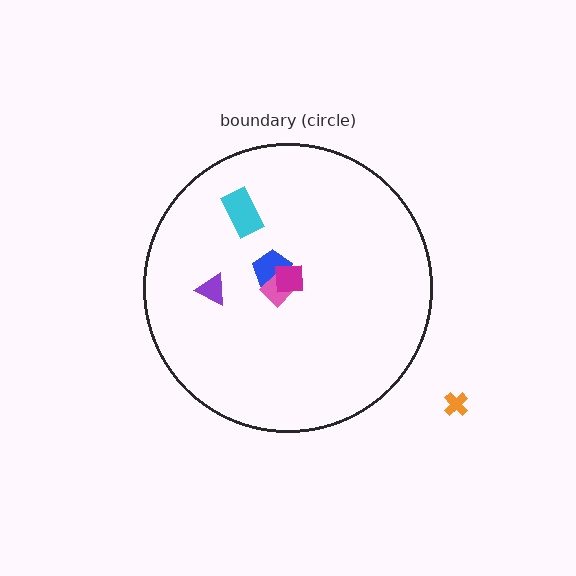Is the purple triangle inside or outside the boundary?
Inside.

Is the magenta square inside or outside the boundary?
Inside.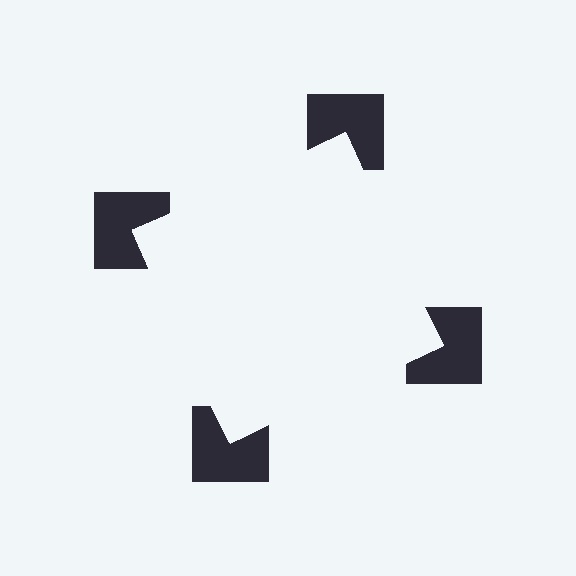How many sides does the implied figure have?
4 sides.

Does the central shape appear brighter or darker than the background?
It typically appears slightly brighter than the background, even though no actual brightness change is drawn.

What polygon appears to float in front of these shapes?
An illusory square — its edges are inferred from the aligned wedge cuts in the notched squares, not physically drawn.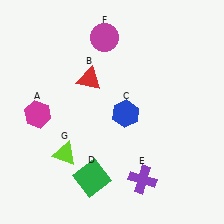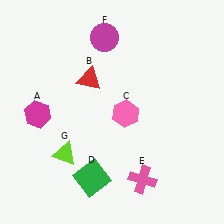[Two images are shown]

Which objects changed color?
C changed from blue to pink. E changed from purple to pink.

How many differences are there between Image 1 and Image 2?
There are 2 differences between the two images.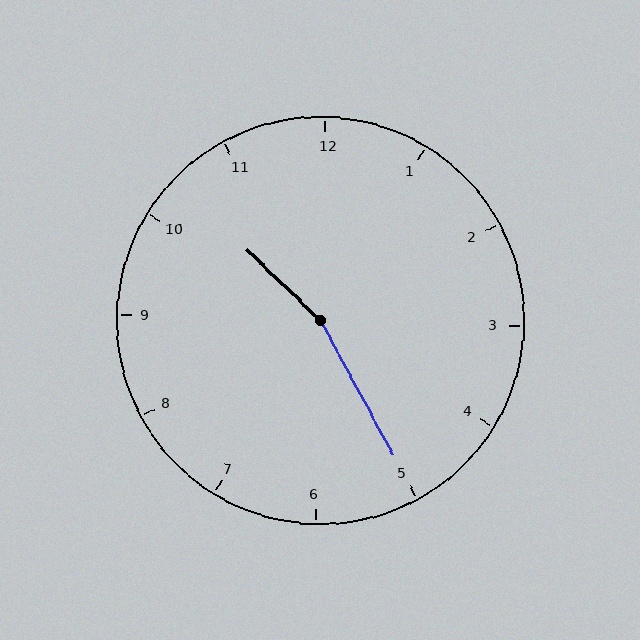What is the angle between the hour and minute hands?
Approximately 162 degrees.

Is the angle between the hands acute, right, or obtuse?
It is obtuse.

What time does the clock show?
10:25.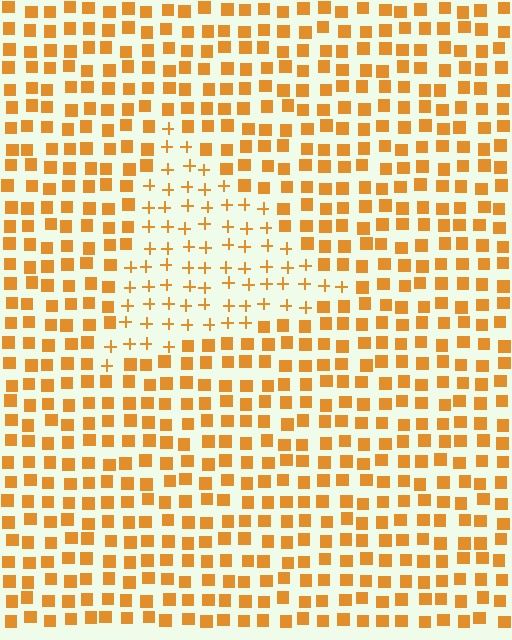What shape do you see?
I see a triangle.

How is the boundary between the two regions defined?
The boundary is defined by a change in element shape: plus signs inside vs. squares outside. All elements share the same color and spacing.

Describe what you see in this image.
The image is filled with small orange elements arranged in a uniform grid. A triangle-shaped region contains plus signs, while the surrounding area contains squares. The boundary is defined purely by the change in element shape.